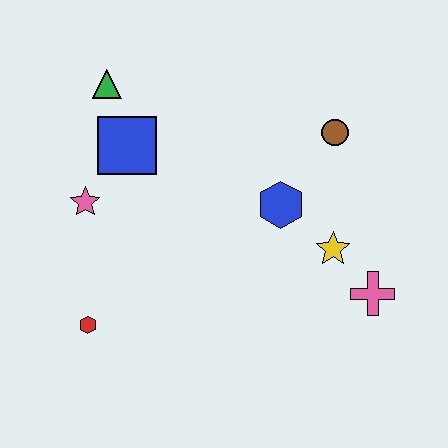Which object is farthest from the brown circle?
The red hexagon is farthest from the brown circle.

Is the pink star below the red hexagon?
No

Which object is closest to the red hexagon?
The pink star is closest to the red hexagon.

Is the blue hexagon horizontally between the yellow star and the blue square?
Yes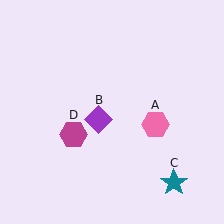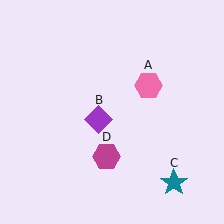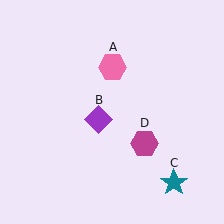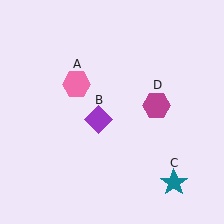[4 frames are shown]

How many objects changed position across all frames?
2 objects changed position: pink hexagon (object A), magenta hexagon (object D).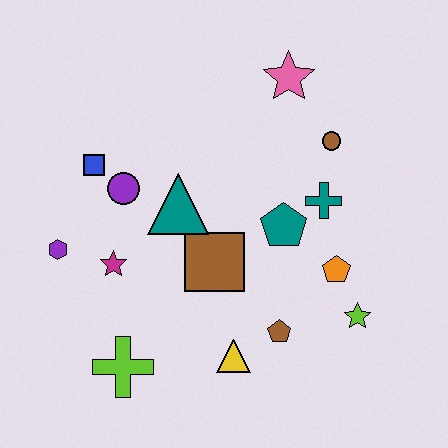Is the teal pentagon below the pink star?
Yes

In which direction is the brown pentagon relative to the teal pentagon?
The brown pentagon is below the teal pentagon.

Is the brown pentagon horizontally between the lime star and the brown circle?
No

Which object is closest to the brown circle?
The teal cross is closest to the brown circle.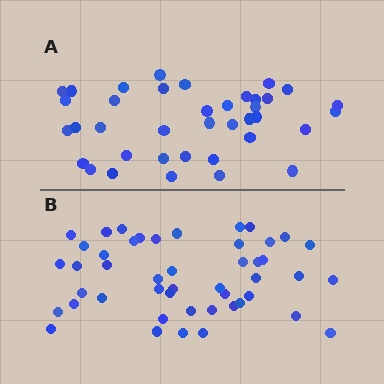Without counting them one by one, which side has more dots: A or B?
Region B (the bottom region) has more dots.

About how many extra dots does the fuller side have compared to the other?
Region B has roughly 8 or so more dots than region A.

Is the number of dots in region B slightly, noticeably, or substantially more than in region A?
Region B has only slightly more — the two regions are fairly close. The ratio is roughly 1.2 to 1.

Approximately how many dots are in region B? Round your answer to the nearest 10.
About 50 dots. (The exact count is 47, which rounds to 50.)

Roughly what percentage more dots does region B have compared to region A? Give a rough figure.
About 25% more.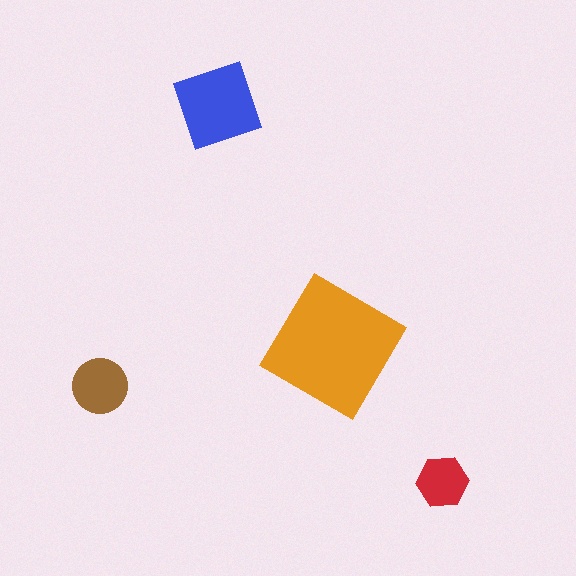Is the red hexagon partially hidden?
No, the red hexagon is fully visible.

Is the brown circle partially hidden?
No, the brown circle is fully visible.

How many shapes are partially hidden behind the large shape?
0 shapes are partially hidden.